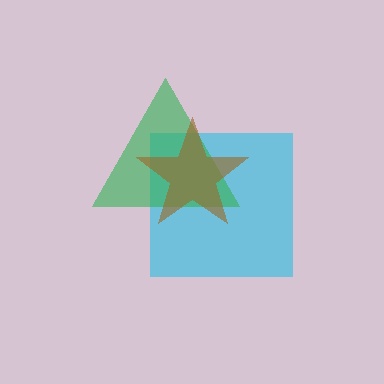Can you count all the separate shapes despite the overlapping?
Yes, there are 3 separate shapes.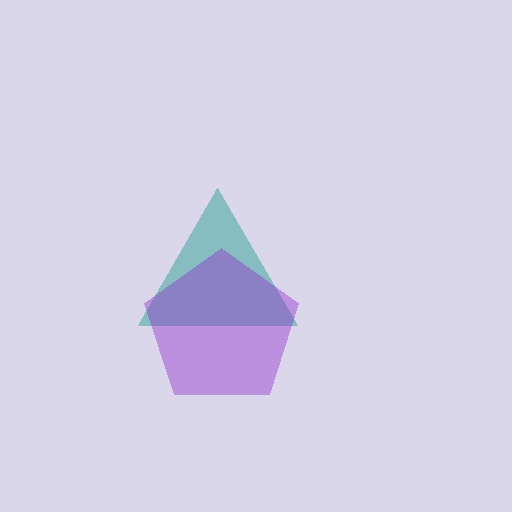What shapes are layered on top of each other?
The layered shapes are: a teal triangle, a purple pentagon.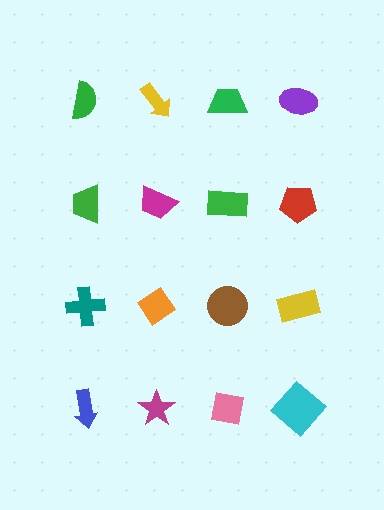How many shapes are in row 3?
4 shapes.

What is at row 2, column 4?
A red pentagon.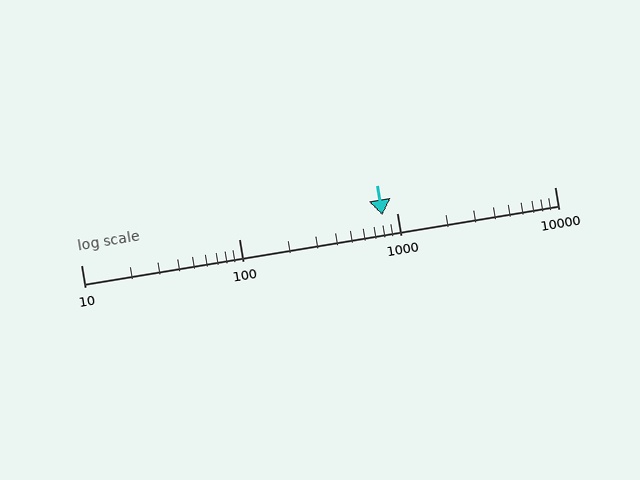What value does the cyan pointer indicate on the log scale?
The pointer indicates approximately 810.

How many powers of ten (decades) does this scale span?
The scale spans 3 decades, from 10 to 10000.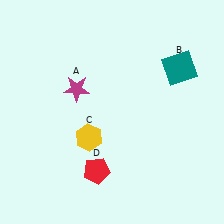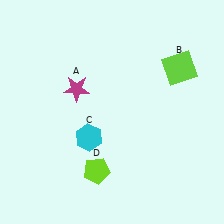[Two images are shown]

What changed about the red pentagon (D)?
In Image 1, D is red. In Image 2, it changed to lime.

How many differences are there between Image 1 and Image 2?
There are 3 differences between the two images.